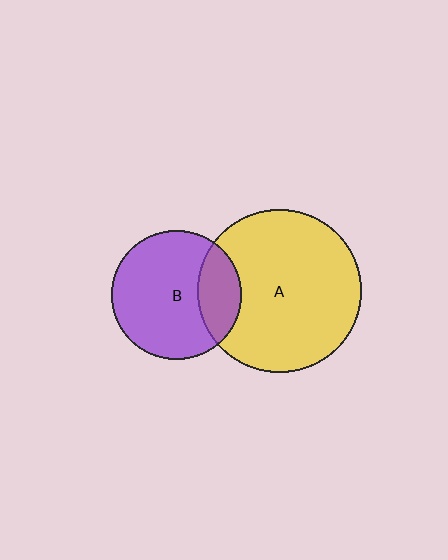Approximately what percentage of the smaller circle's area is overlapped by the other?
Approximately 25%.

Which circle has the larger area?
Circle A (yellow).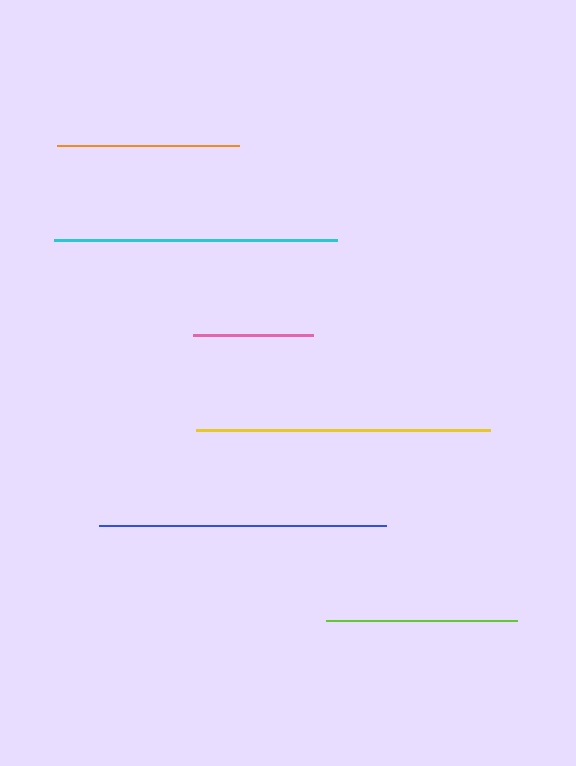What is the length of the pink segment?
The pink segment is approximately 120 pixels long.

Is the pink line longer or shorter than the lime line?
The lime line is longer than the pink line.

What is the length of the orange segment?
The orange segment is approximately 182 pixels long.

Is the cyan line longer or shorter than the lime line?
The cyan line is longer than the lime line.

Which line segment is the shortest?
The pink line is the shortest at approximately 120 pixels.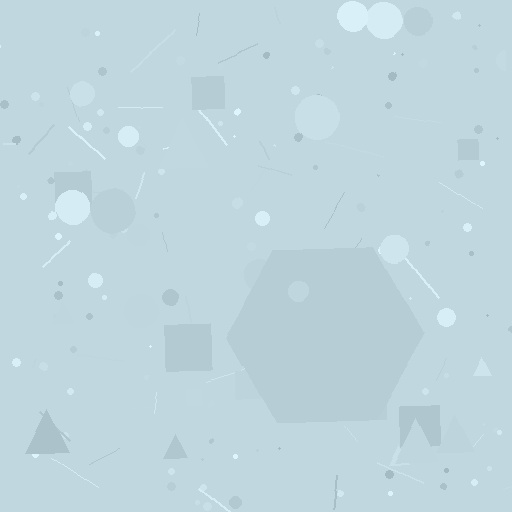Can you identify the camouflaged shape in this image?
The camouflaged shape is a hexagon.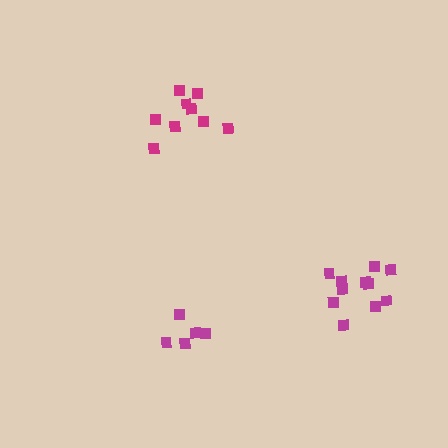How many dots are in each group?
Group 1: 5 dots, Group 2: 9 dots, Group 3: 11 dots (25 total).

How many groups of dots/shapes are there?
There are 3 groups.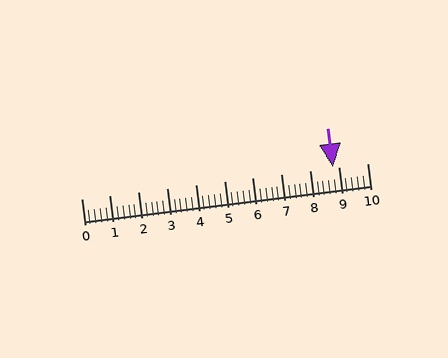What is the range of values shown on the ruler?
The ruler shows values from 0 to 10.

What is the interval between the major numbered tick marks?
The major tick marks are spaced 1 units apart.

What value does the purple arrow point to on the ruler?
The purple arrow points to approximately 8.8.